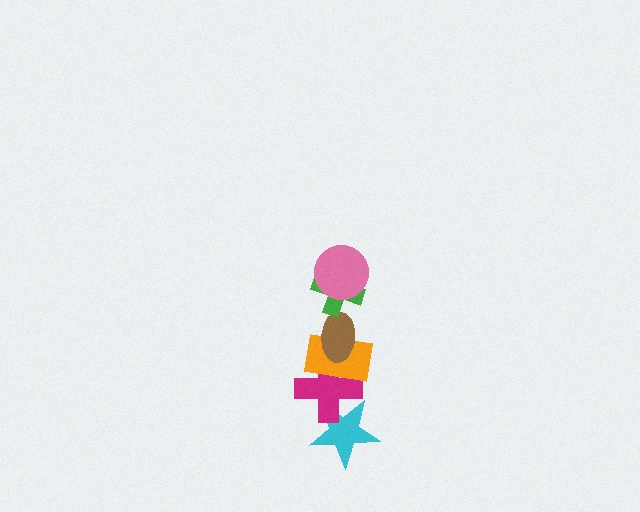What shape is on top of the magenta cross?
The orange rectangle is on top of the magenta cross.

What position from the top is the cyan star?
The cyan star is 6th from the top.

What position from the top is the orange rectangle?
The orange rectangle is 4th from the top.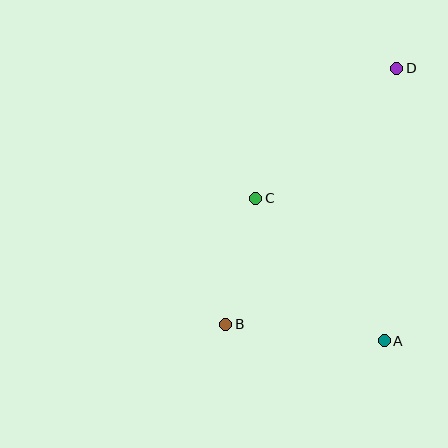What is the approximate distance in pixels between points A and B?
The distance between A and B is approximately 160 pixels.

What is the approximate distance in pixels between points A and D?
The distance between A and D is approximately 273 pixels.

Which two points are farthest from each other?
Points B and D are farthest from each other.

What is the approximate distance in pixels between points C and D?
The distance between C and D is approximately 192 pixels.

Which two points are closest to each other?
Points B and C are closest to each other.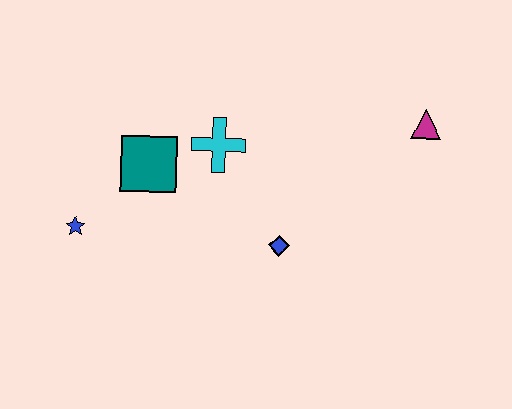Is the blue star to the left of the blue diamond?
Yes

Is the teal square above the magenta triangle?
No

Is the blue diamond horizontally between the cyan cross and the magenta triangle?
Yes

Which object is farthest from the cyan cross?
The magenta triangle is farthest from the cyan cross.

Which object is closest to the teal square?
The cyan cross is closest to the teal square.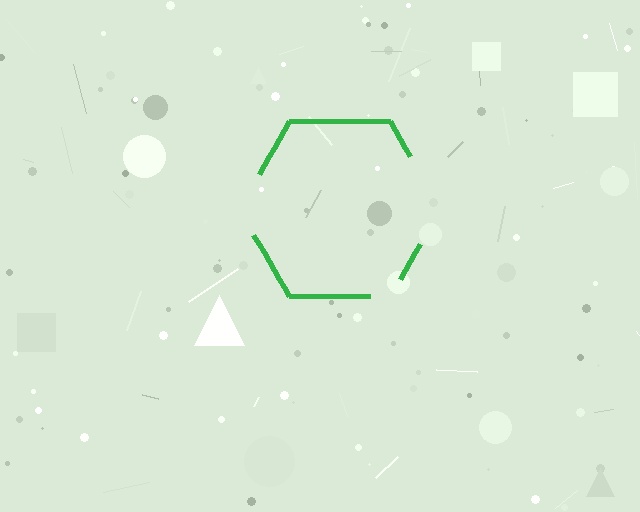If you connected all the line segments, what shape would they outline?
They would outline a hexagon.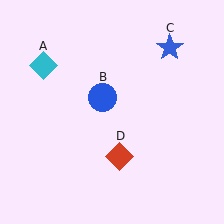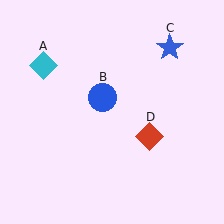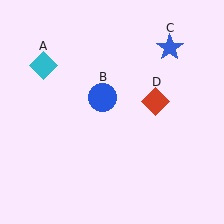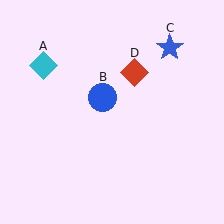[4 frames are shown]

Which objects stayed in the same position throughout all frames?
Cyan diamond (object A) and blue circle (object B) and blue star (object C) remained stationary.